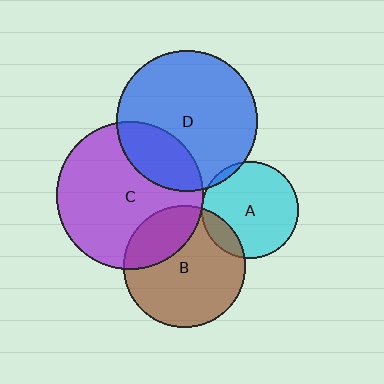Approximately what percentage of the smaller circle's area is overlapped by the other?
Approximately 5%.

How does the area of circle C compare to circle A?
Approximately 2.3 times.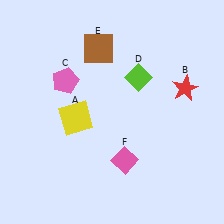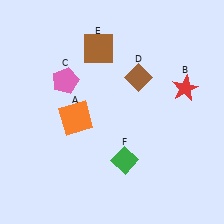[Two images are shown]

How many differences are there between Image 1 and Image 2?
There are 3 differences between the two images.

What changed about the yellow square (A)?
In Image 1, A is yellow. In Image 2, it changed to orange.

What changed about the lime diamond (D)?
In Image 1, D is lime. In Image 2, it changed to brown.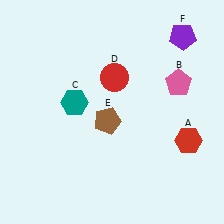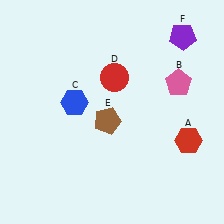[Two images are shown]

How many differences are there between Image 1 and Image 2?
There is 1 difference between the two images.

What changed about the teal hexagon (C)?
In Image 1, C is teal. In Image 2, it changed to blue.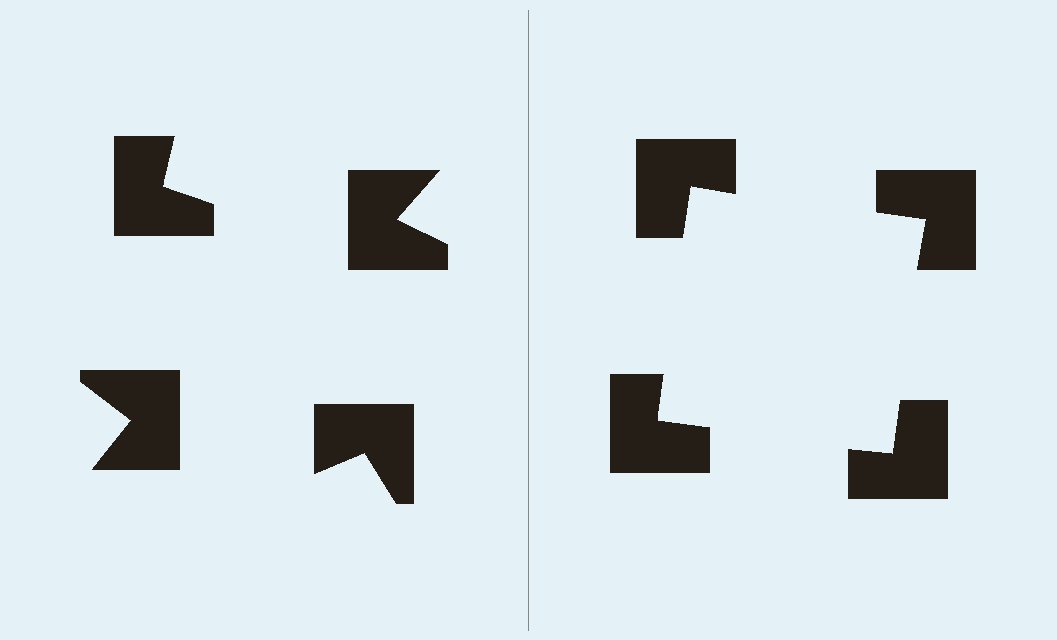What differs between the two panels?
The notched squares are positioned identically on both sides; only the wedge orientations differ. On the right they align to a square; on the left they are misaligned.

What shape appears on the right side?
An illusory square.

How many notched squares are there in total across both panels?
8 — 4 on each side.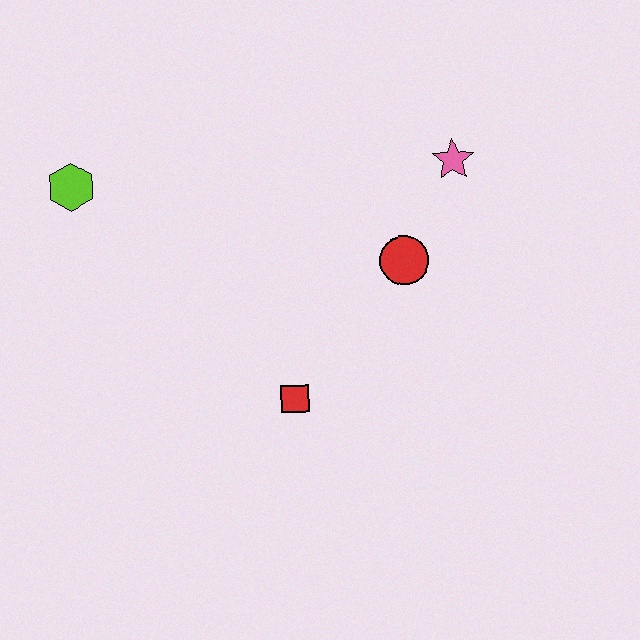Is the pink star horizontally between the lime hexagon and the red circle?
No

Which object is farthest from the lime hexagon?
The pink star is farthest from the lime hexagon.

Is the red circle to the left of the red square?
No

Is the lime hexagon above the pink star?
No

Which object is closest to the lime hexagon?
The red square is closest to the lime hexagon.